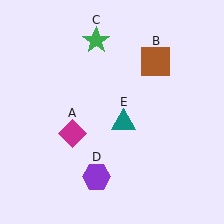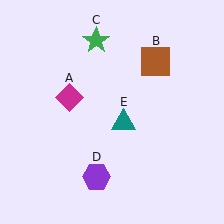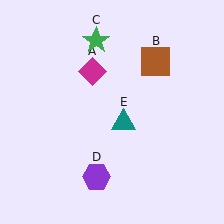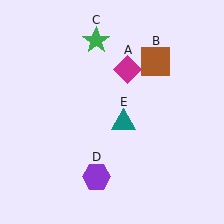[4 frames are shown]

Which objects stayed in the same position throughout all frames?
Brown square (object B) and green star (object C) and purple hexagon (object D) and teal triangle (object E) remained stationary.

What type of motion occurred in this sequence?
The magenta diamond (object A) rotated clockwise around the center of the scene.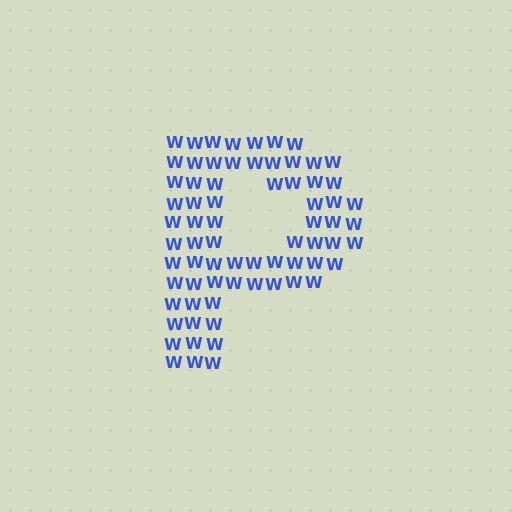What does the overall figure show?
The overall figure shows the letter P.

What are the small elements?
The small elements are letter W's.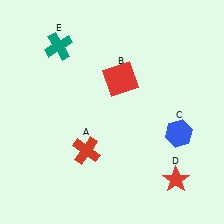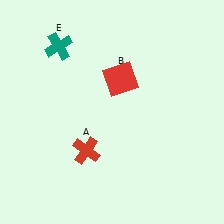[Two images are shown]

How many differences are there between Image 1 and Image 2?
There are 2 differences between the two images.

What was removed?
The blue hexagon (C), the red star (D) were removed in Image 2.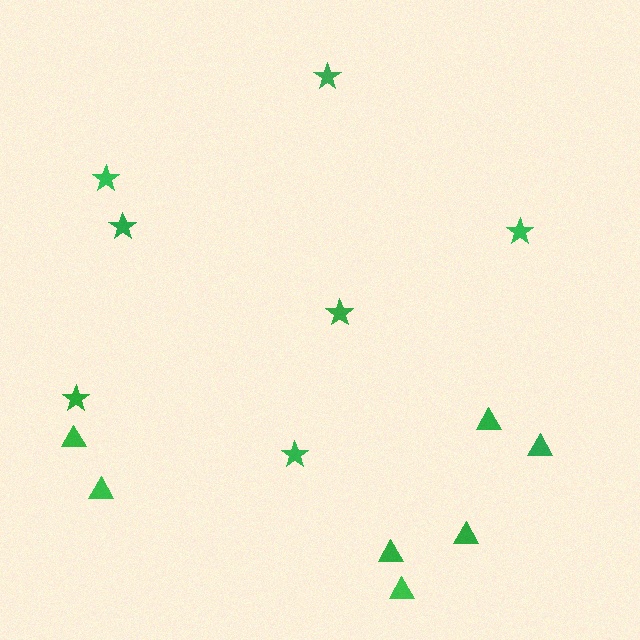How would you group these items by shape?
There are 2 groups: one group of stars (7) and one group of triangles (7).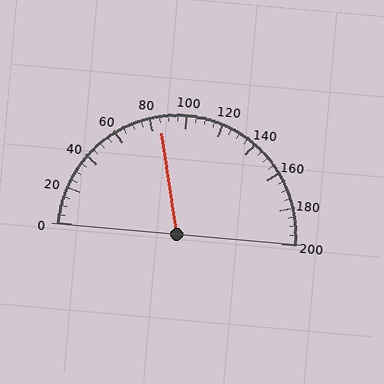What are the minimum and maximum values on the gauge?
The gauge ranges from 0 to 200.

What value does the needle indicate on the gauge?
The needle indicates approximately 85.